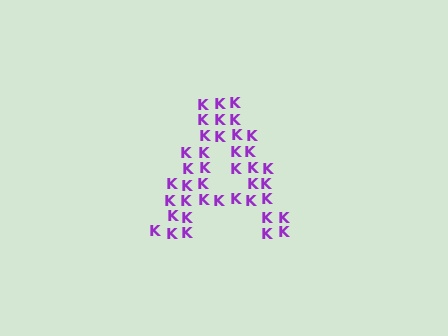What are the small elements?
The small elements are letter K's.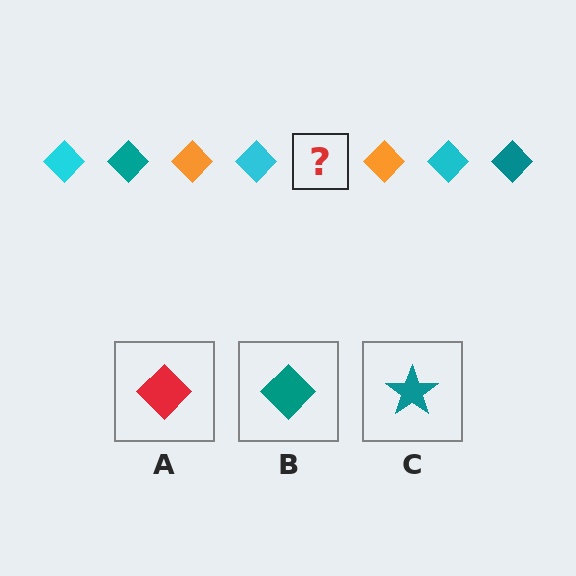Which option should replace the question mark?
Option B.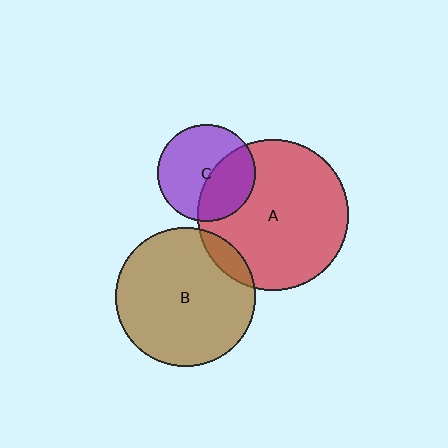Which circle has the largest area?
Circle A (red).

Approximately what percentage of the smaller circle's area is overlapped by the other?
Approximately 40%.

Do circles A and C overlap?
Yes.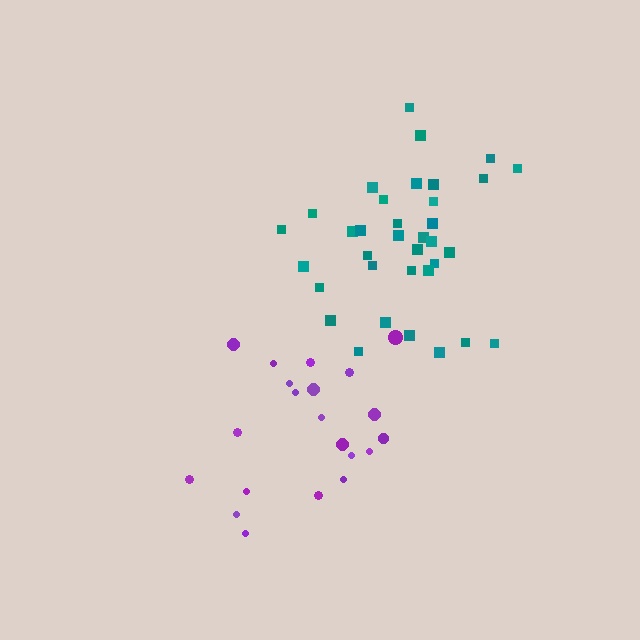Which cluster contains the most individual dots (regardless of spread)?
Teal (35).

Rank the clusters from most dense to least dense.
teal, purple.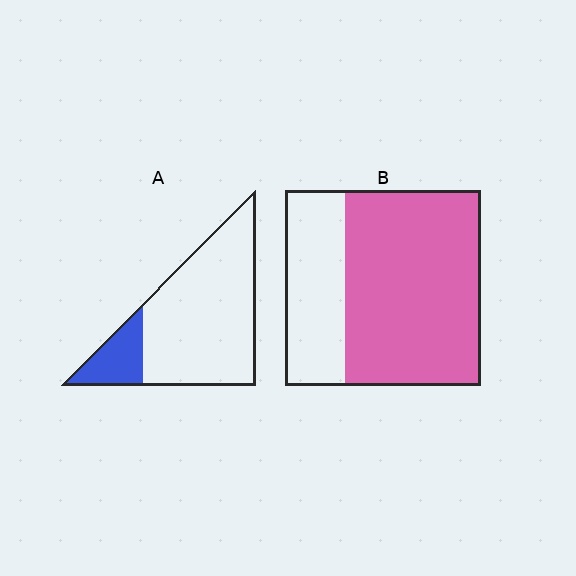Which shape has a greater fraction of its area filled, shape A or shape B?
Shape B.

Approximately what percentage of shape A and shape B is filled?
A is approximately 20% and B is approximately 70%.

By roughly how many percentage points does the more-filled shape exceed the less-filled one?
By roughly 50 percentage points (B over A).